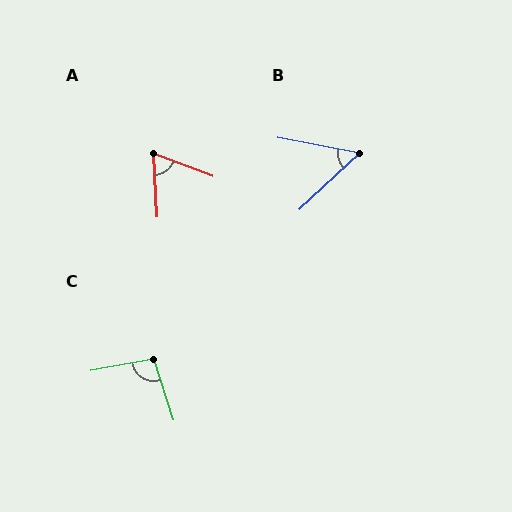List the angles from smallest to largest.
B (54°), A (66°), C (97°).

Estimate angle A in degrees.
Approximately 66 degrees.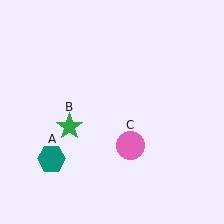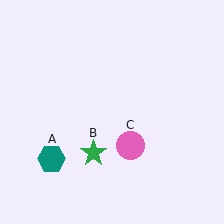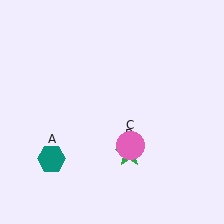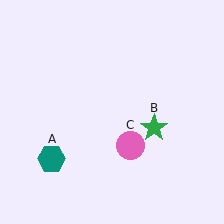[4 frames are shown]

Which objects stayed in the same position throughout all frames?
Teal hexagon (object A) and pink circle (object C) remained stationary.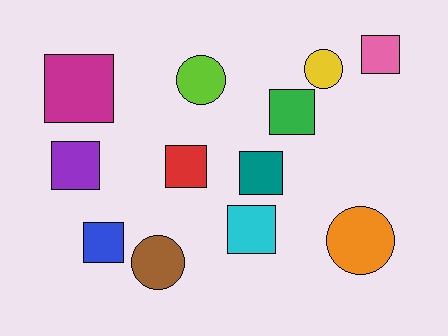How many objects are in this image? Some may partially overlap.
There are 12 objects.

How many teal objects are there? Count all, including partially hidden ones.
There is 1 teal object.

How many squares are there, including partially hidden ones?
There are 8 squares.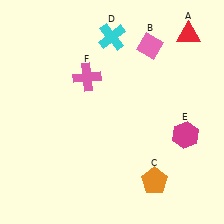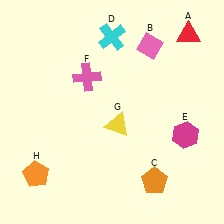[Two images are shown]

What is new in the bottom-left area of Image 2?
An orange pentagon (H) was added in the bottom-left area of Image 2.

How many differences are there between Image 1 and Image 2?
There are 2 differences between the two images.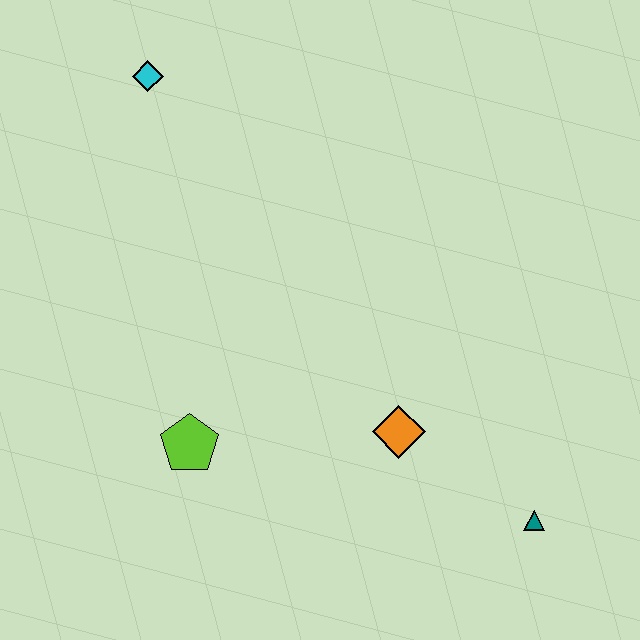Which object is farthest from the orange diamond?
The cyan diamond is farthest from the orange diamond.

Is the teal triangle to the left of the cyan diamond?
No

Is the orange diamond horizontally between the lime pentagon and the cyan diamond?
No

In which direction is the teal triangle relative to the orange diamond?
The teal triangle is to the right of the orange diamond.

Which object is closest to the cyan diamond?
The lime pentagon is closest to the cyan diamond.